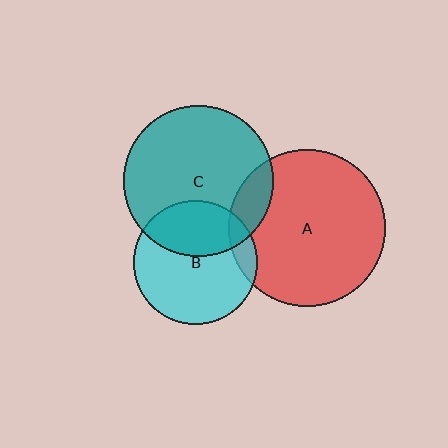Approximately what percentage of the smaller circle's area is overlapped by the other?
Approximately 15%.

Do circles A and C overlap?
Yes.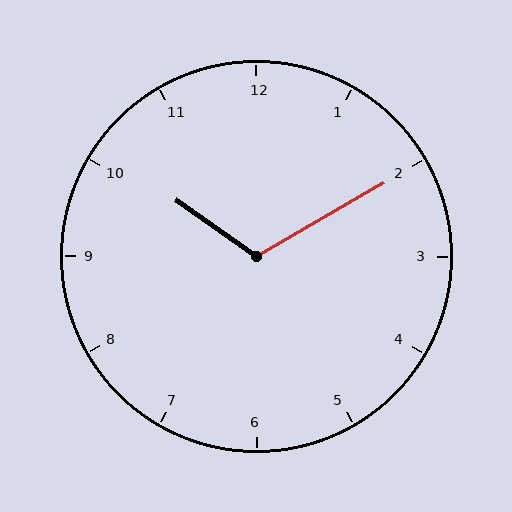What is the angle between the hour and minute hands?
Approximately 115 degrees.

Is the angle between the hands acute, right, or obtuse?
It is obtuse.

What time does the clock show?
10:10.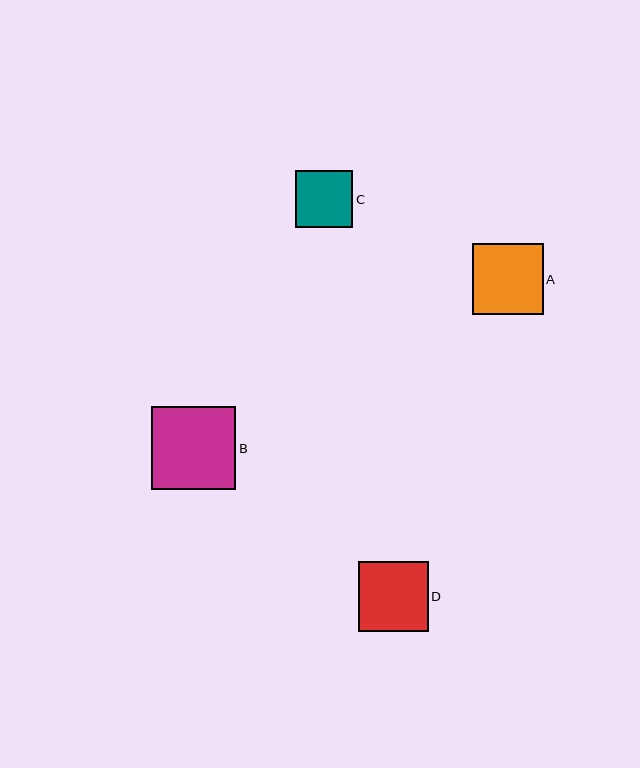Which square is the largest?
Square B is the largest with a size of approximately 84 pixels.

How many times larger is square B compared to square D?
Square B is approximately 1.2 times the size of square D.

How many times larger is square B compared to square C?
Square B is approximately 1.5 times the size of square C.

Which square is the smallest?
Square C is the smallest with a size of approximately 57 pixels.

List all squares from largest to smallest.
From largest to smallest: B, A, D, C.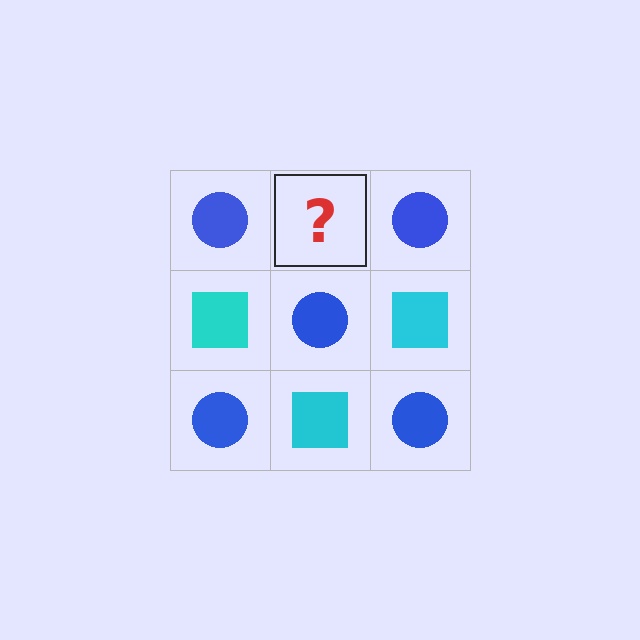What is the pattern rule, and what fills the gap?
The rule is that it alternates blue circle and cyan square in a checkerboard pattern. The gap should be filled with a cyan square.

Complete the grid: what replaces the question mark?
The question mark should be replaced with a cyan square.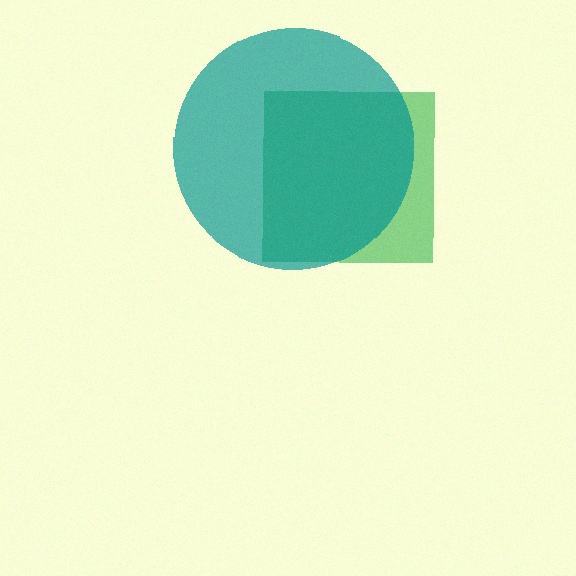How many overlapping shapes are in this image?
There are 2 overlapping shapes in the image.